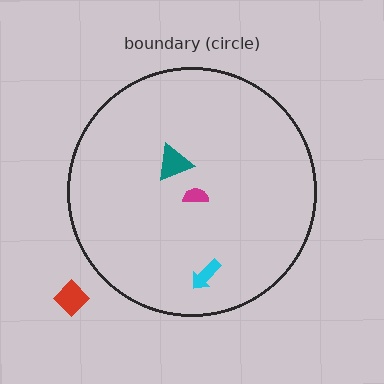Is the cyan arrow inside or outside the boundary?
Inside.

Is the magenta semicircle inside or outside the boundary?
Inside.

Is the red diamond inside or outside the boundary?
Outside.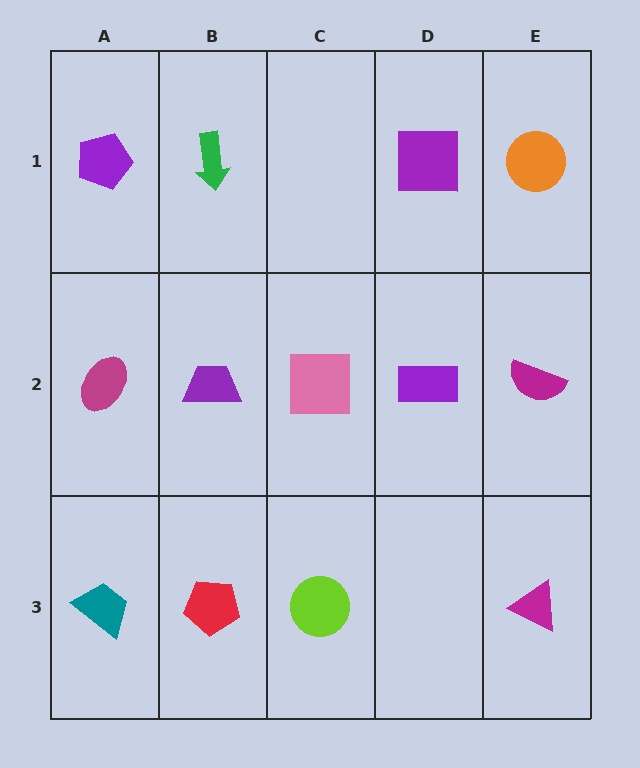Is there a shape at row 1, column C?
No, that cell is empty.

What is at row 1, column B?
A green arrow.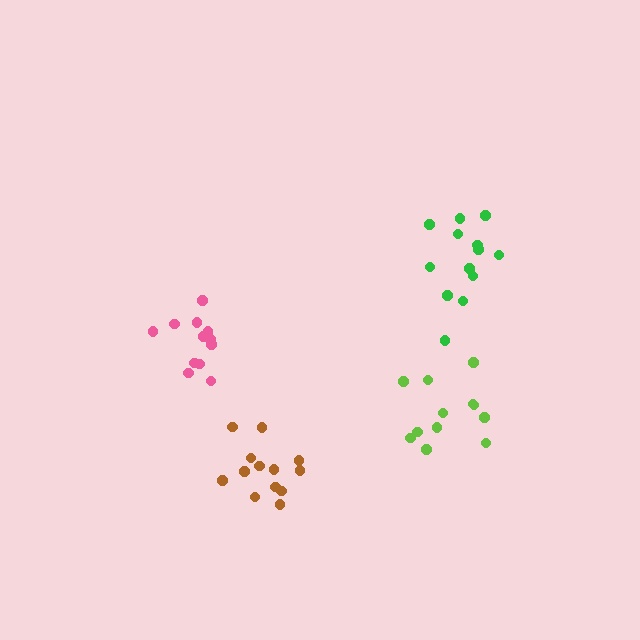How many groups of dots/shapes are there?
There are 4 groups.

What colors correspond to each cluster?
The clusters are colored: pink, lime, brown, green.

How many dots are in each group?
Group 1: 12 dots, Group 2: 12 dots, Group 3: 13 dots, Group 4: 13 dots (50 total).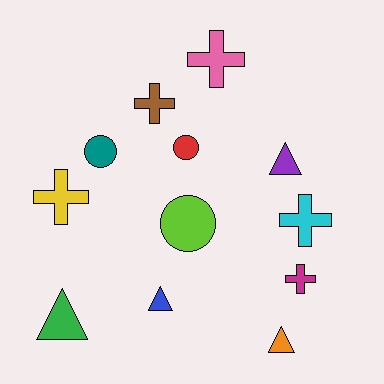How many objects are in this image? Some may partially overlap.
There are 12 objects.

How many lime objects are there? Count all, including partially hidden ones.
There is 1 lime object.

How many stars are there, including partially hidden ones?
There are no stars.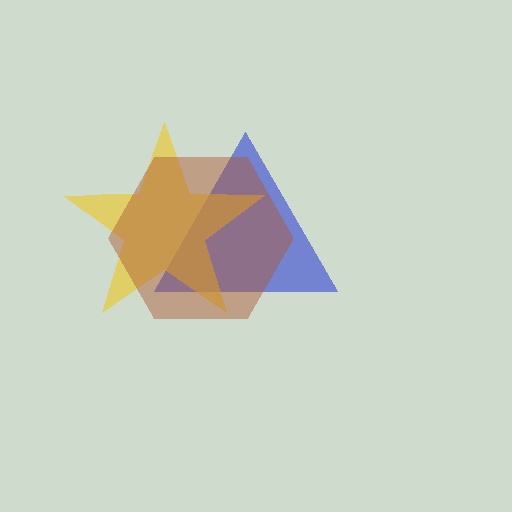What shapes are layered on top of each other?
The layered shapes are: a blue triangle, a yellow star, a brown hexagon.